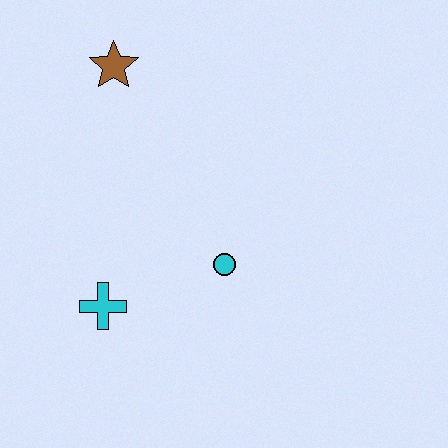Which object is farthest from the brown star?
The cyan cross is farthest from the brown star.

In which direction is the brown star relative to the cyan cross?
The brown star is above the cyan cross.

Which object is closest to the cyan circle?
The cyan cross is closest to the cyan circle.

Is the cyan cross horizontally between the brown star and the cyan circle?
No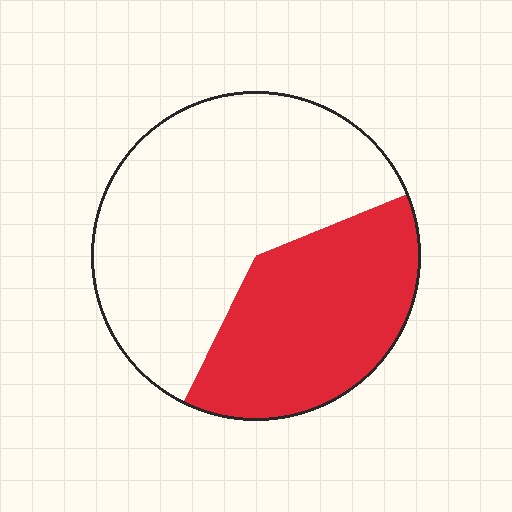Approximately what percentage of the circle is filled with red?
Approximately 40%.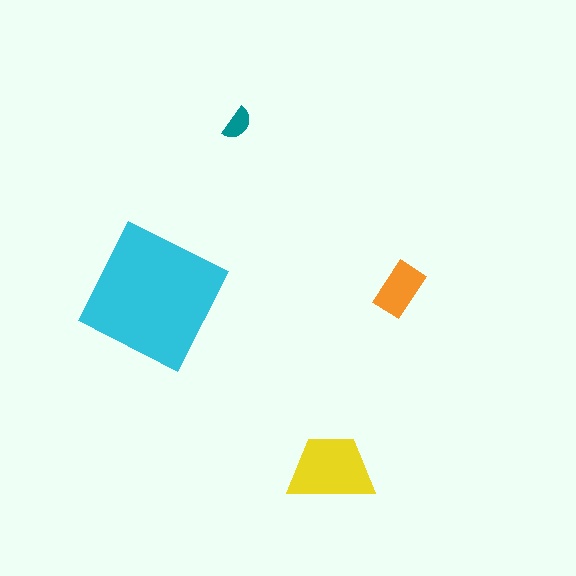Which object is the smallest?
The teal semicircle.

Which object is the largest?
The cyan square.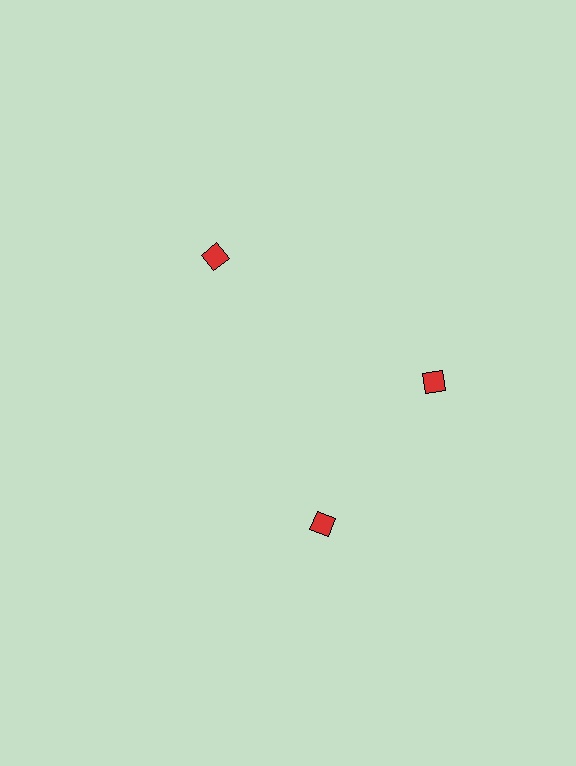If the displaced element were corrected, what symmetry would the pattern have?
It would have 3-fold rotational symmetry — the pattern would map onto itself every 120 degrees.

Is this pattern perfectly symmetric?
No. The 3 red diamonds are arranged in a ring, but one element near the 7 o'clock position is rotated out of alignment along the ring, breaking the 3-fold rotational symmetry.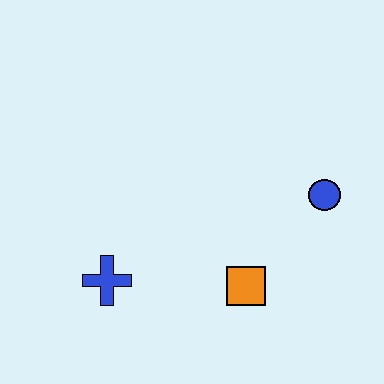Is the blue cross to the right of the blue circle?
No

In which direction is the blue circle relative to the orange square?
The blue circle is above the orange square.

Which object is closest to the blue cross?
The orange square is closest to the blue cross.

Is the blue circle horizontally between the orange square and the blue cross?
No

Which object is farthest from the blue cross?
The blue circle is farthest from the blue cross.